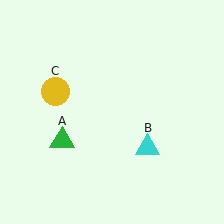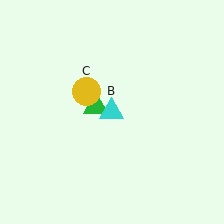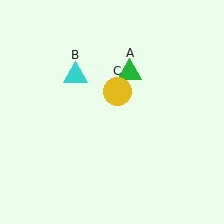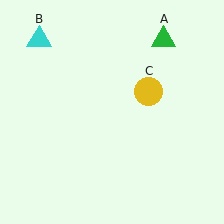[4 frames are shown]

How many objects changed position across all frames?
3 objects changed position: green triangle (object A), cyan triangle (object B), yellow circle (object C).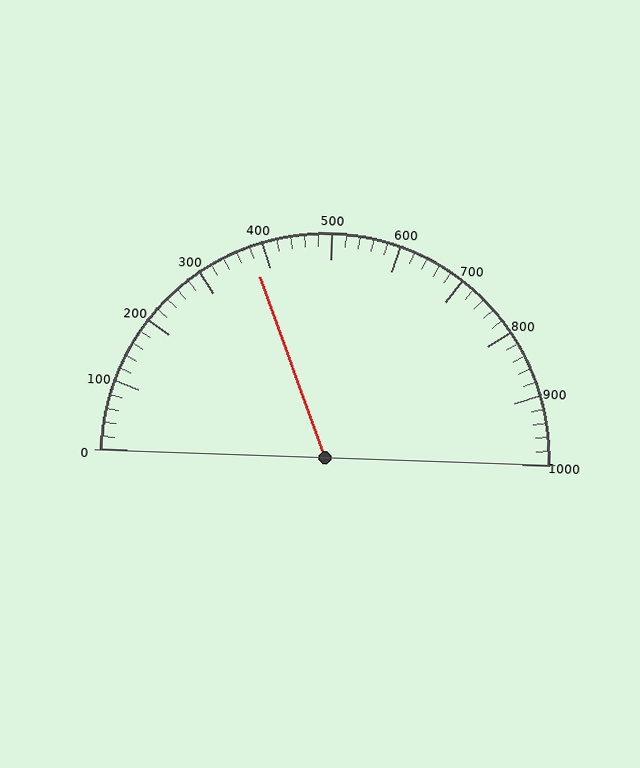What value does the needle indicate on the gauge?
The needle indicates approximately 380.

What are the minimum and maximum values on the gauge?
The gauge ranges from 0 to 1000.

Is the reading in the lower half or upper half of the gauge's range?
The reading is in the lower half of the range (0 to 1000).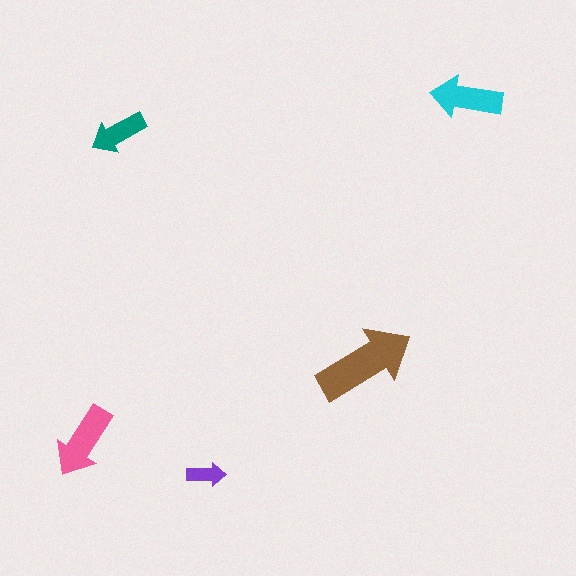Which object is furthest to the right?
The cyan arrow is rightmost.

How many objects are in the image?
There are 5 objects in the image.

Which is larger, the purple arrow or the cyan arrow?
The cyan one.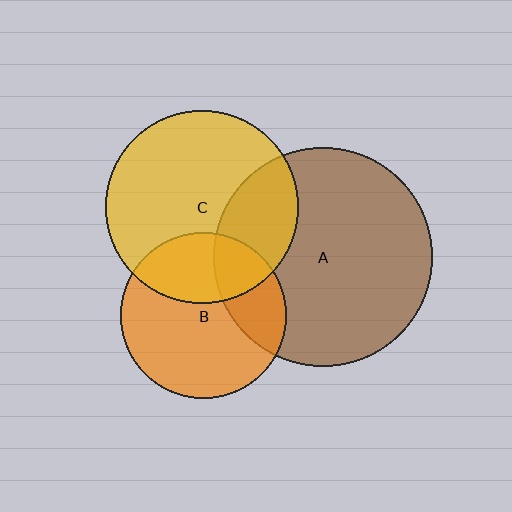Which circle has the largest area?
Circle A (brown).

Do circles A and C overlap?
Yes.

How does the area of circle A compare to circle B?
Approximately 1.7 times.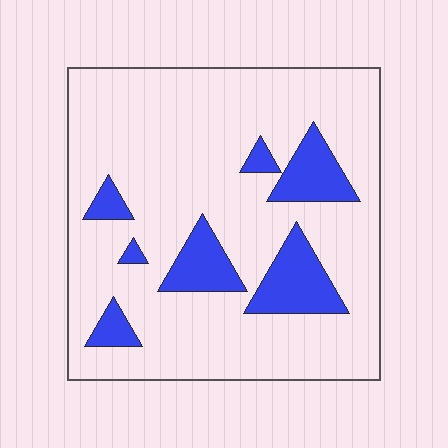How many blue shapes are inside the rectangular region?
7.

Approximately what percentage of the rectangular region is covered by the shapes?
Approximately 15%.